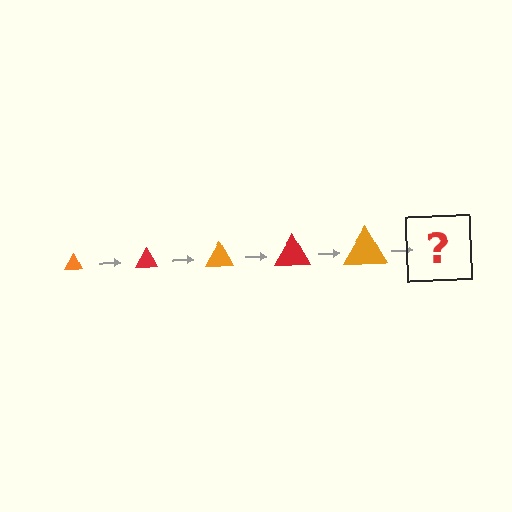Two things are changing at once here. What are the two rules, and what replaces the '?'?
The two rules are that the triangle grows larger each step and the color cycles through orange and red. The '?' should be a red triangle, larger than the previous one.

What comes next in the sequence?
The next element should be a red triangle, larger than the previous one.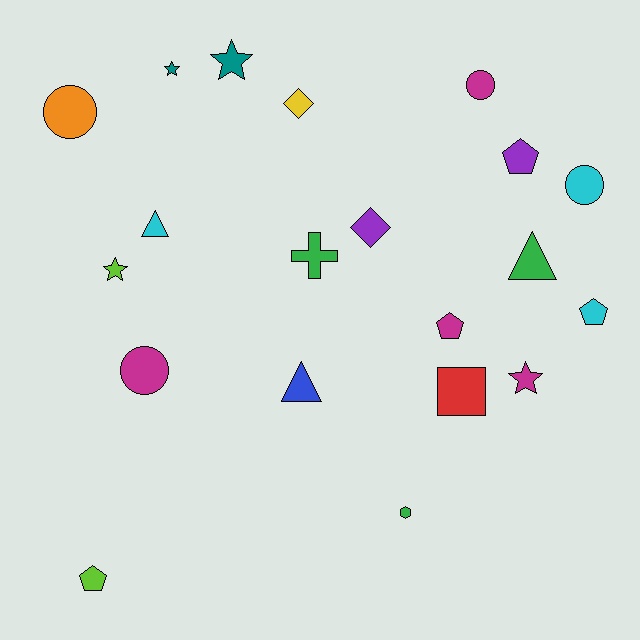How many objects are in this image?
There are 20 objects.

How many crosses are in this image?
There is 1 cross.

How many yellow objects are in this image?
There is 1 yellow object.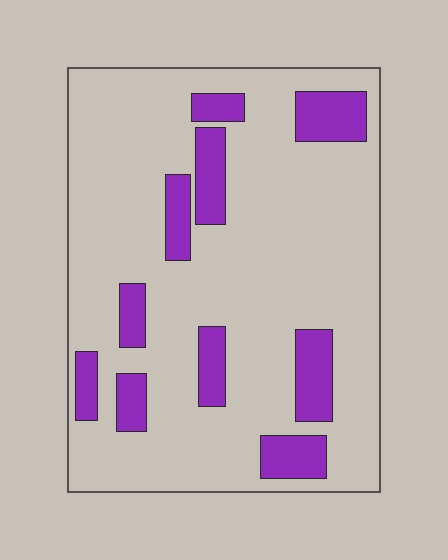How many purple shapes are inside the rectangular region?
10.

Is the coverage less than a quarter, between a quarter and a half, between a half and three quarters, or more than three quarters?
Less than a quarter.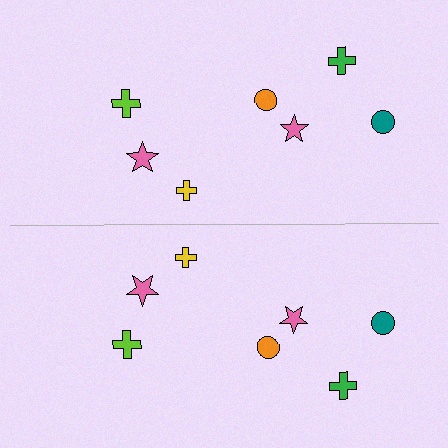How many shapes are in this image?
There are 14 shapes in this image.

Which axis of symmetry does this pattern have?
The pattern has a horizontal axis of symmetry running through the center of the image.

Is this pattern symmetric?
Yes, this pattern has bilateral (reflection) symmetry.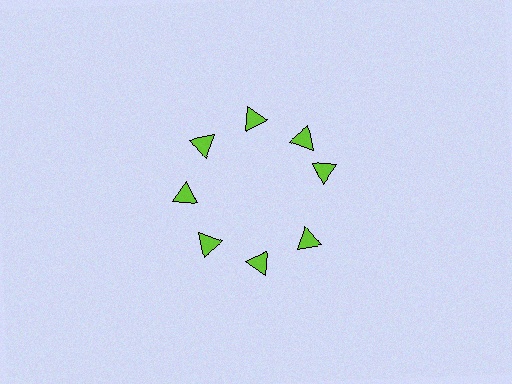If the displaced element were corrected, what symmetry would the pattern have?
It would have 8-fold rotational symmetry — the pattern would map onto itself every 45 degrees.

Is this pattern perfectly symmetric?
No. The 8 lime triangles are arranged in a ring, but one element near the 3 o'clock position is rotated out of alignment along the ring, breaking the 8-fold rotational symmetry.